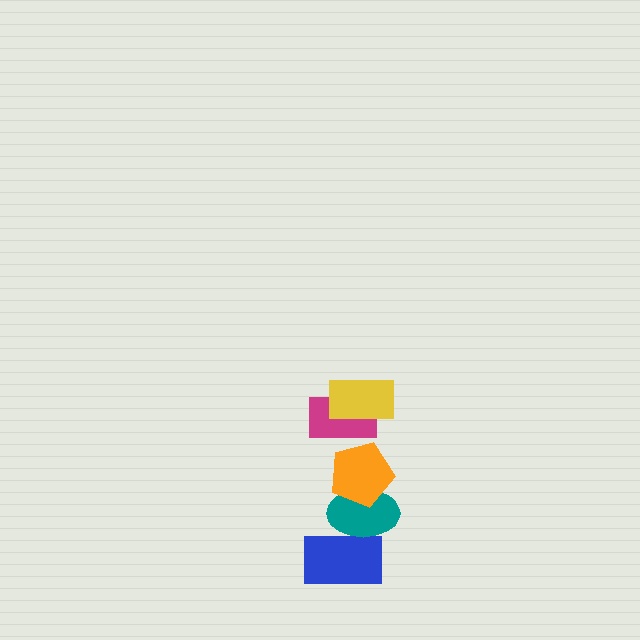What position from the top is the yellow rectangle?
The yellow rectangle is 1st from the top.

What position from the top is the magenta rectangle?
The magenta rectangle is 2nd from the top.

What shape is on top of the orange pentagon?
The magenta rectangle is on top of the orange pentagon.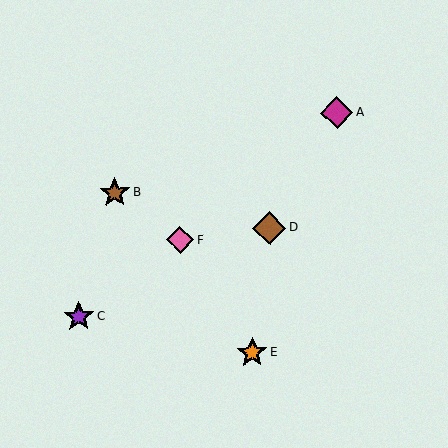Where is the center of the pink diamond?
The center of the pink diamond is at (180, 240).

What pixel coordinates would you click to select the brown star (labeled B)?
Click at (115, 193) to select the brown star B.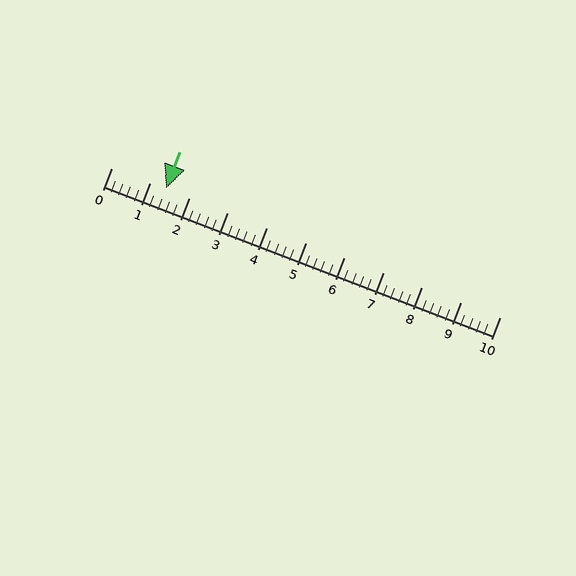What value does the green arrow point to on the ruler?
The green arrow points to approximately 1.4.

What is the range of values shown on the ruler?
The ruler shows values from 0 to 10.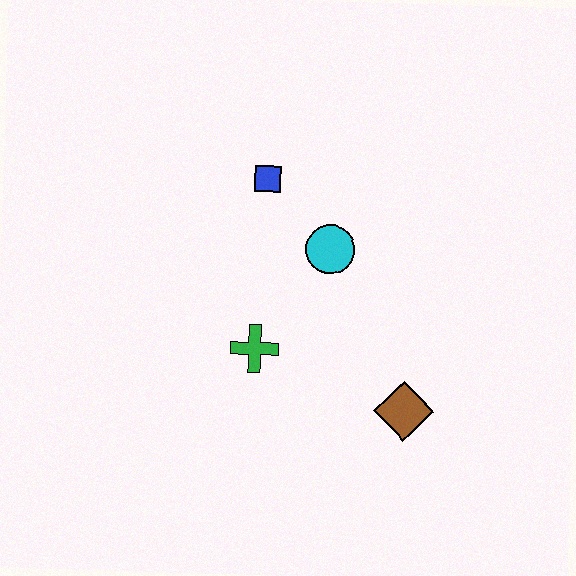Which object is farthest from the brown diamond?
The blue square is farthest from the brown diamond.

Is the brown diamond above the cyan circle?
No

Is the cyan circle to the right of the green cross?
Yes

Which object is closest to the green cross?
The cyan circle is closest to the green cross.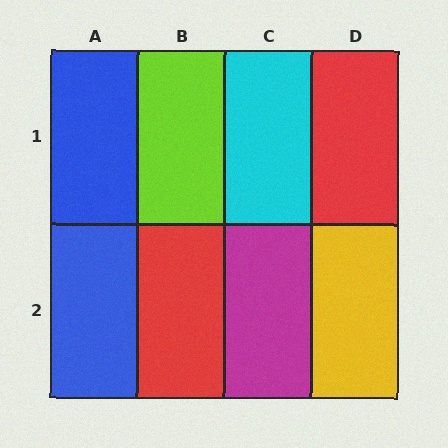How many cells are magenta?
1 cell is magenta.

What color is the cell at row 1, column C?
Cyan.